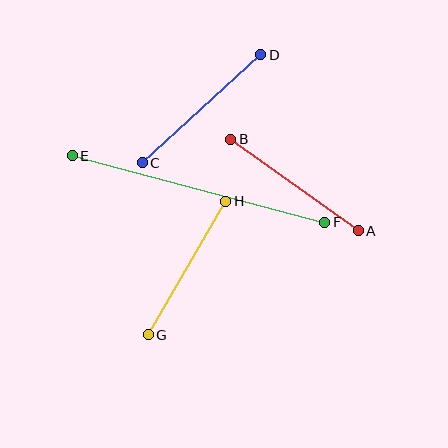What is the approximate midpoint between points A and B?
The midpoint is at approximately (294, 185) pixels.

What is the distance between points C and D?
The distance is approximately 161 pixels.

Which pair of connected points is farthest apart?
Points E and F are farthest apart.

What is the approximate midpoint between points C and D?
The midpoint is at approximately (201, 109) pixels.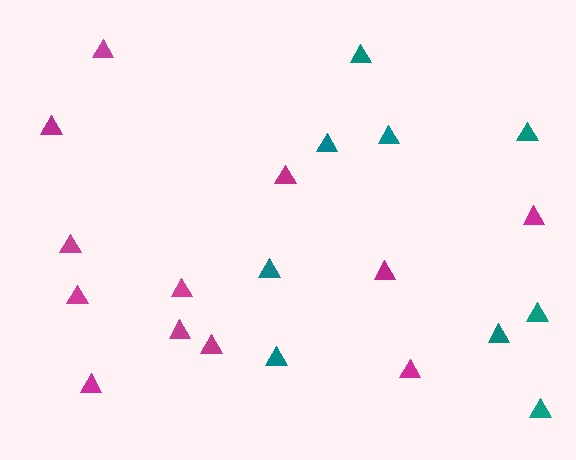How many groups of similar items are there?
There are 2 groups: one group of teal triangles (9) and one group of magenta triangles (12).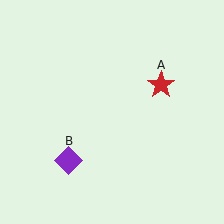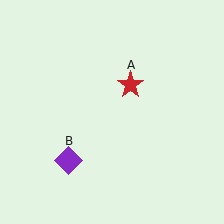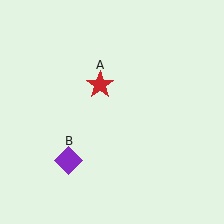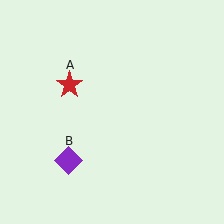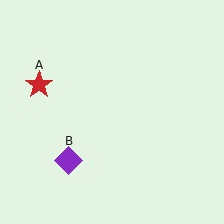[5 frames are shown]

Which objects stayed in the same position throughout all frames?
Purple diamond (object B) remained stationary.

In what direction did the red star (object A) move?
The red star (object A) moved left.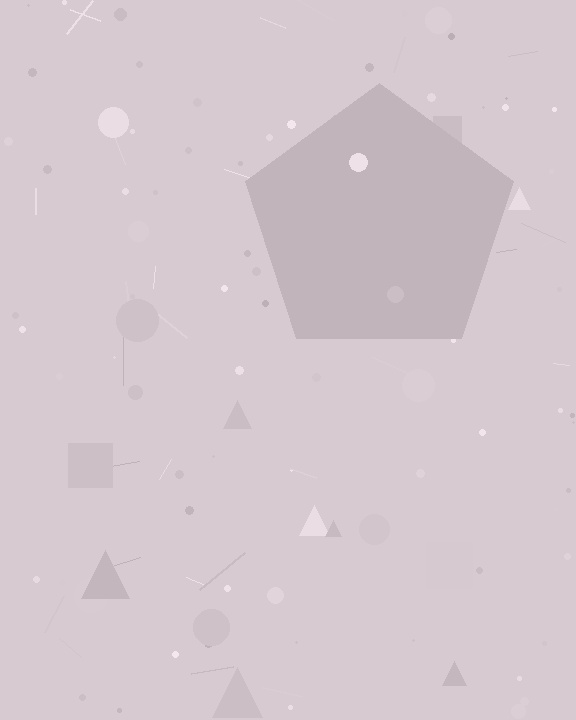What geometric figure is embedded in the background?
A pentagon is embedded in the background.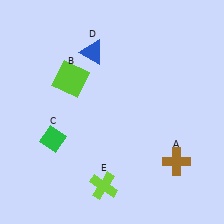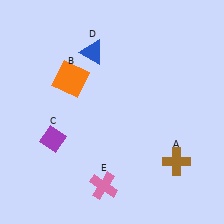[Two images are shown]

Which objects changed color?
B changed from lime to orange. C changed from green to purple. E changed from lime to pink.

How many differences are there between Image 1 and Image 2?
There are 3 differences between the two images.